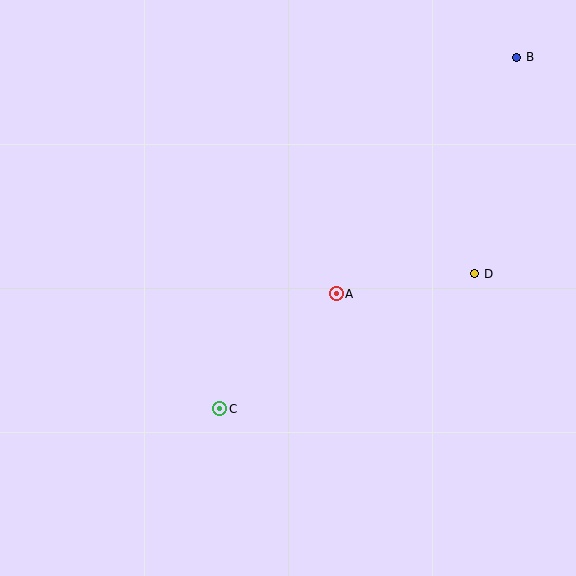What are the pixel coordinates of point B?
Point B is at (517, 57).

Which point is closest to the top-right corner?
Point B is closest to the top-right corner.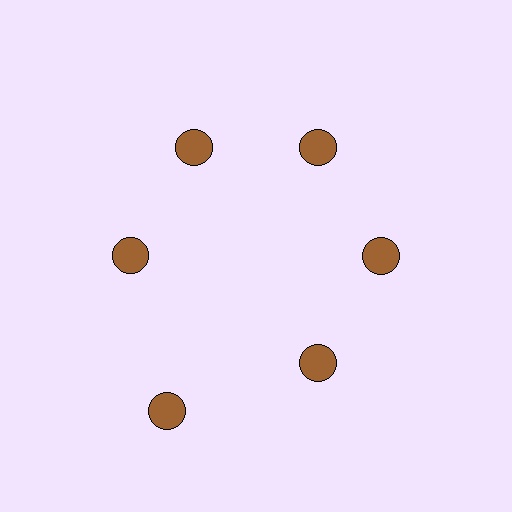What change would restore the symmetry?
The symmetry would be restored by moving it inward, back onto the ring so that all 6 circles sit at equal angles and equal distance from the center.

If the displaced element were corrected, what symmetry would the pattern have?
It would have 6-fold rotational symmetry — the pattern would map onto itself every 60 degrees.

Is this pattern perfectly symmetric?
No. The 6 brown circles are arranged in a ring, but one element near the 7 o'clock position is pushed outward from the center, breaking the 6-fold rotational symmetry.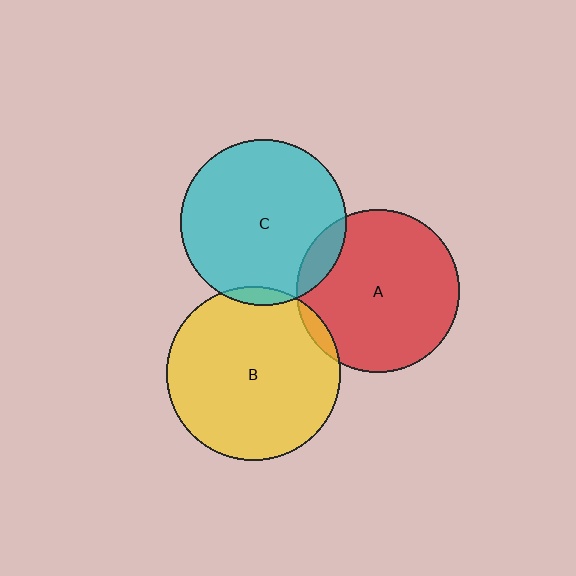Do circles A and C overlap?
Yes.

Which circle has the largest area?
Circle B (yellow).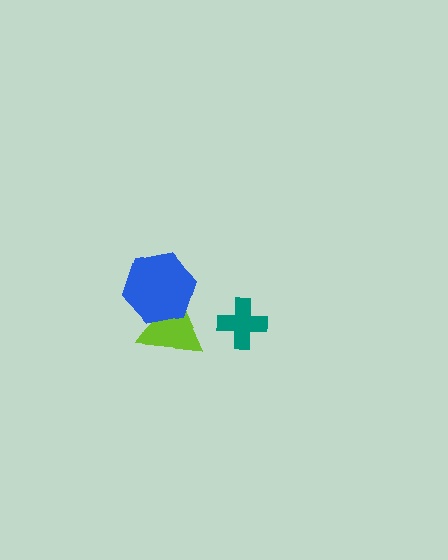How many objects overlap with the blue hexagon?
1 object overlaps with the blue hexagon.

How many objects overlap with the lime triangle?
1 object overlaps with the lime triangle.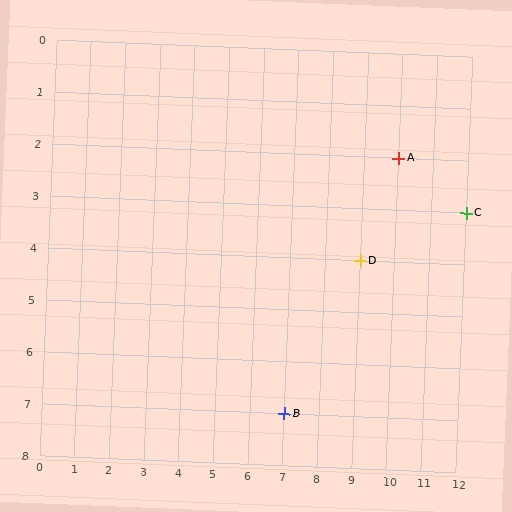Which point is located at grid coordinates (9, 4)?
Point D is at (9, 4).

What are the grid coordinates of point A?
Point A is at grid coordinates (10, 2).